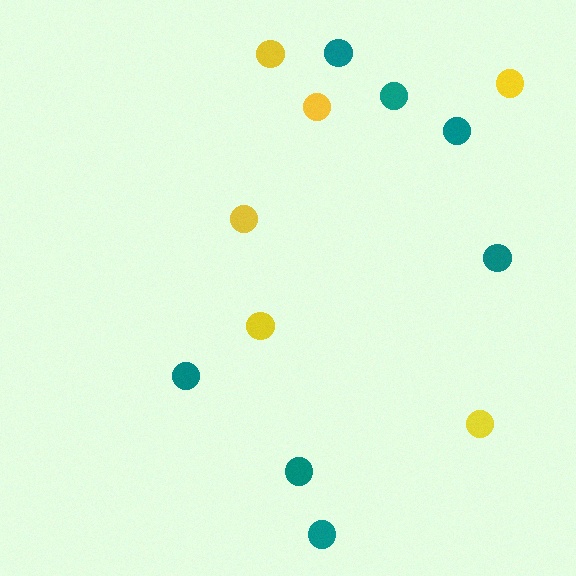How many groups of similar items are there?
There are 2 groups: one group of yellow circles (6) and one group of teal circles (7).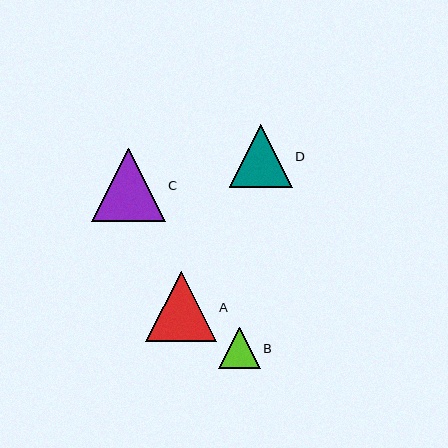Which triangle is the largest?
Triangle C is the largest with a size of approximately 74 pixels.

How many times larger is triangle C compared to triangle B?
Triangle C is approximately 1.8 times the size of triangle B.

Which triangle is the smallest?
Triangle B is the smallest with a size of approximately 42 pixels.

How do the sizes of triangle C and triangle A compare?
Triangle C and triangle A are approximately the same size.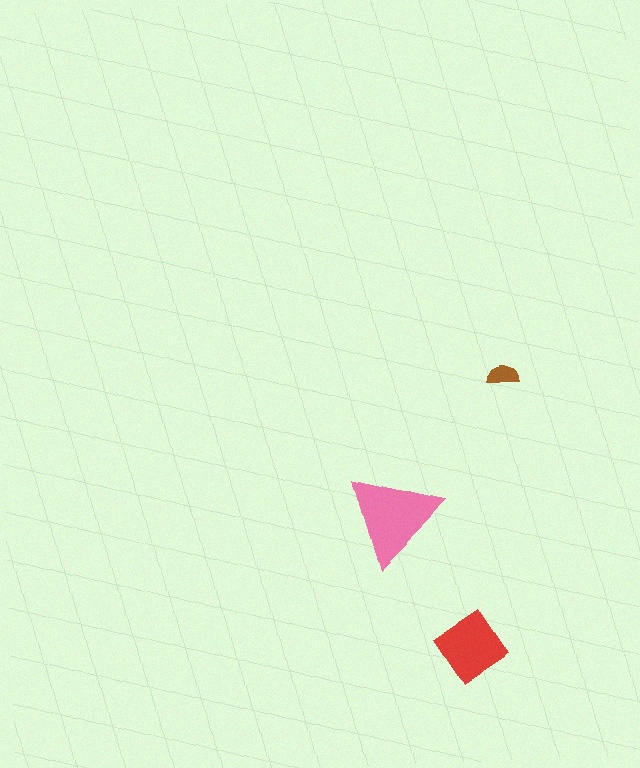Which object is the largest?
The pink triangle.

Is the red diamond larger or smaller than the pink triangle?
Smaller.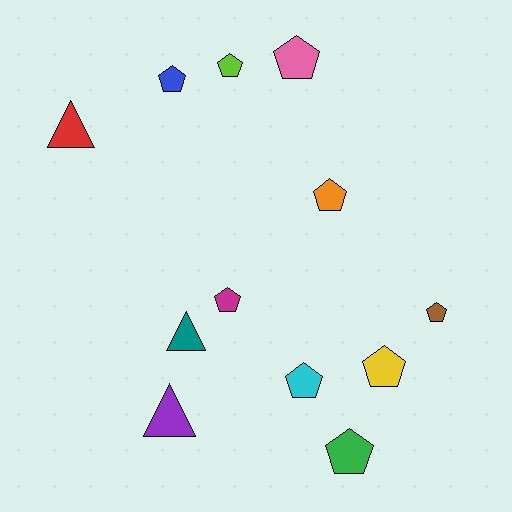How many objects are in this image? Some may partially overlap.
There are 12 objects.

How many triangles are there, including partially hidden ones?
There are 3 triangles.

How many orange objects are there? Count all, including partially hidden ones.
There is 1 orange object.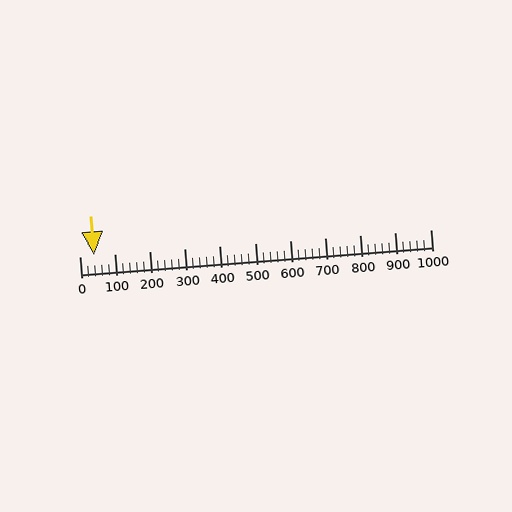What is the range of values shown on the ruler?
The ruler shows values from 0 to 1000.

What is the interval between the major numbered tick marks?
The major tick marks are spaced 100 units apart.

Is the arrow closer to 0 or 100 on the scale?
The arrow is closer to 0.